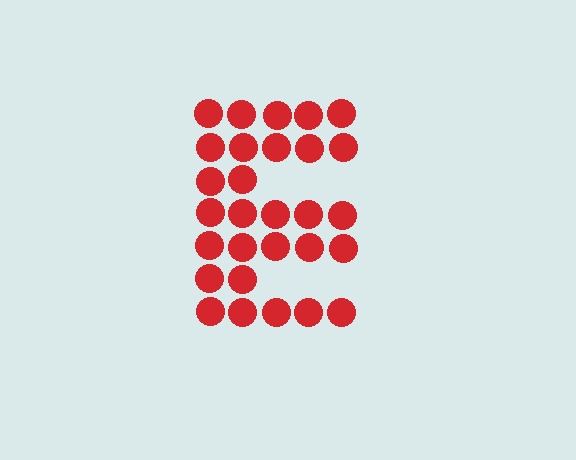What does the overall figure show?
The overall figure shows the letter E.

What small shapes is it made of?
It is made of small circles.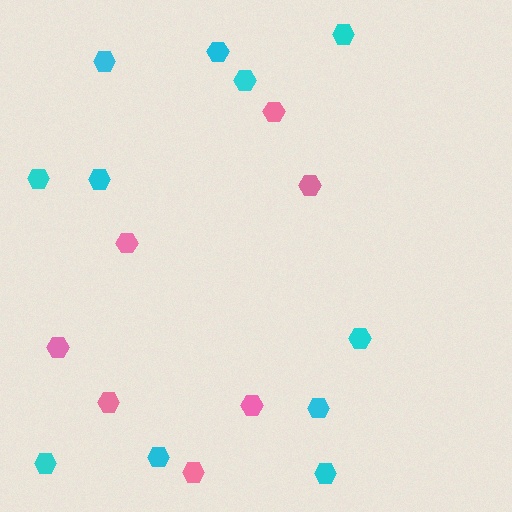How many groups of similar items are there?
There are 2 groups: one group of cyan hexagons (11) and one group of pink hexagons (7).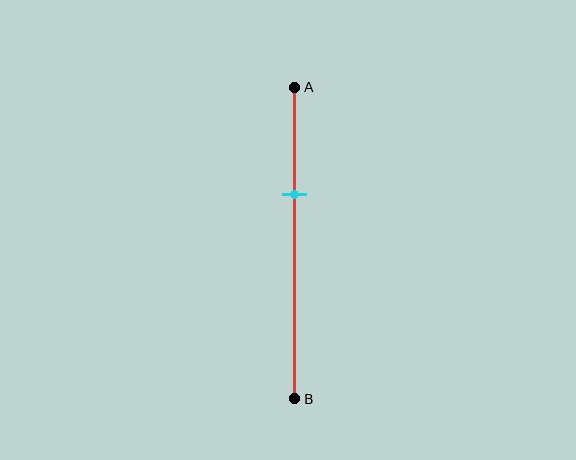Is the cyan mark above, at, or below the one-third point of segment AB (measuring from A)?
The cyan mark is approximately at the one-third point of segment AB.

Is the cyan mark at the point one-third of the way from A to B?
Yes, the mark is approximately at the one-third point.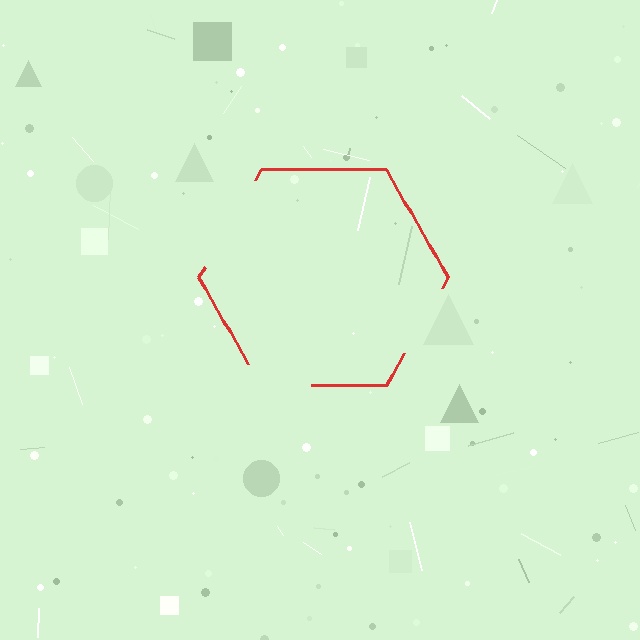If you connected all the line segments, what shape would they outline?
They would outline a hexagon.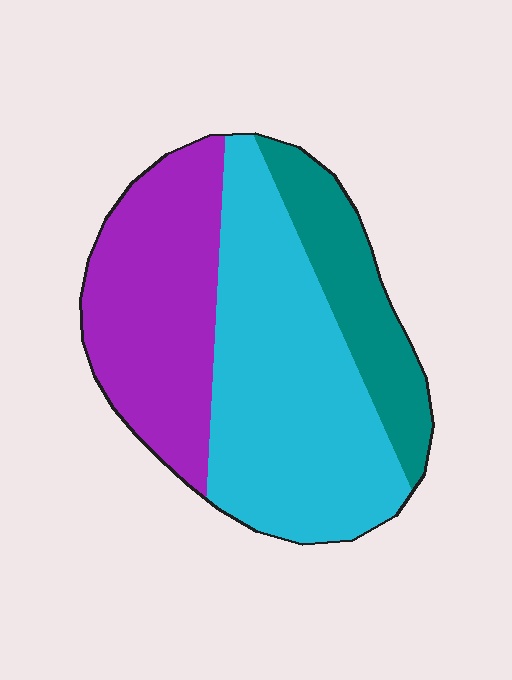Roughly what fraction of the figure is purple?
Purple covers around 35% of the figure.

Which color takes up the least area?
Teal, at roughly 20%.